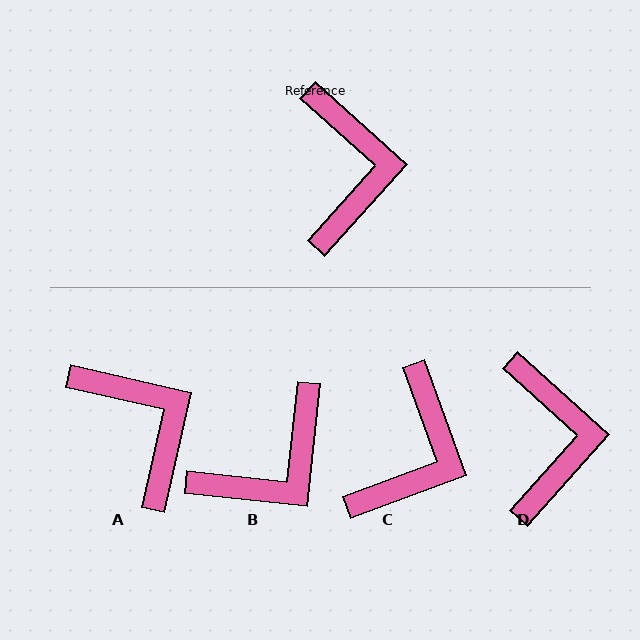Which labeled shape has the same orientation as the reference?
D.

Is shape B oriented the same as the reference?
No, it is off by about 54 degrees.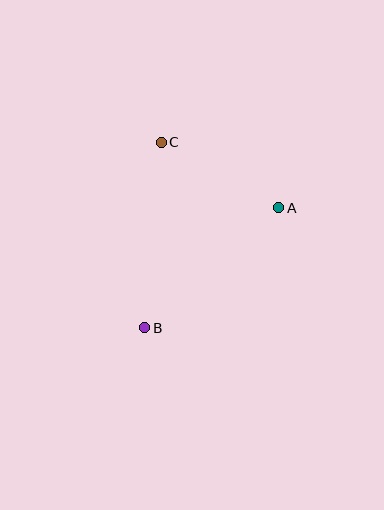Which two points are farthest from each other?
Points B and C are farthest from each other.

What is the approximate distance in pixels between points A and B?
The distance between A and B is approximately 180 pixels.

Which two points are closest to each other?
Points A and C are closest to each other.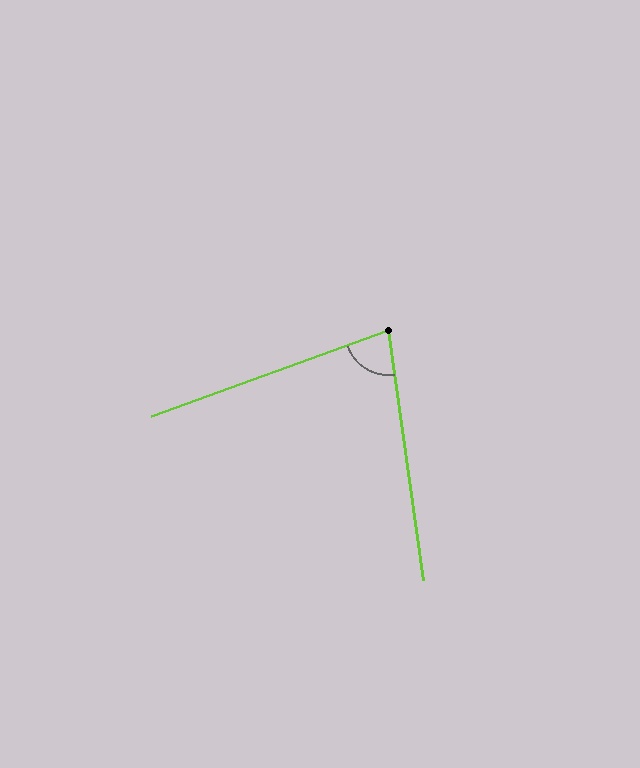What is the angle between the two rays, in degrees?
Approximately 78 degrees.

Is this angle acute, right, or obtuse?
It is acute.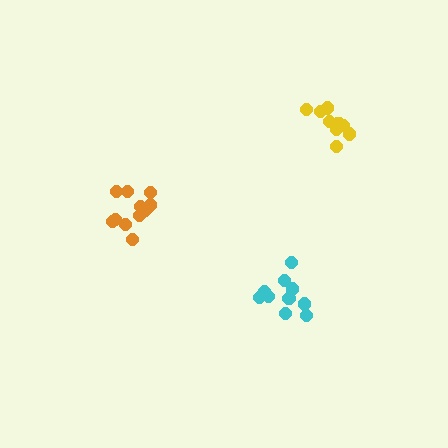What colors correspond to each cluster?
The clusters are colored: cyan, orange, yellow.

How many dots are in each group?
Group 1: 10 dots, Group 2: 11 dots, Group 3: 10 dots (31 total).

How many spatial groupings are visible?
There are 3 spatial groupings.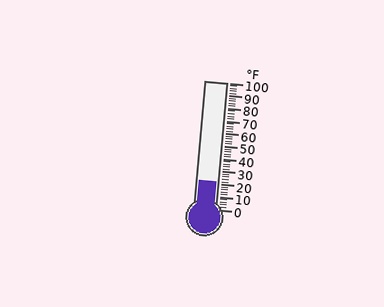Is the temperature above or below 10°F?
The temperature is above 10°F.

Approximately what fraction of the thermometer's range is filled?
The thermometer is filled to approximately 20% of its range.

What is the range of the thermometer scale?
The thermometer scale ranges from 0°F to 100°F.